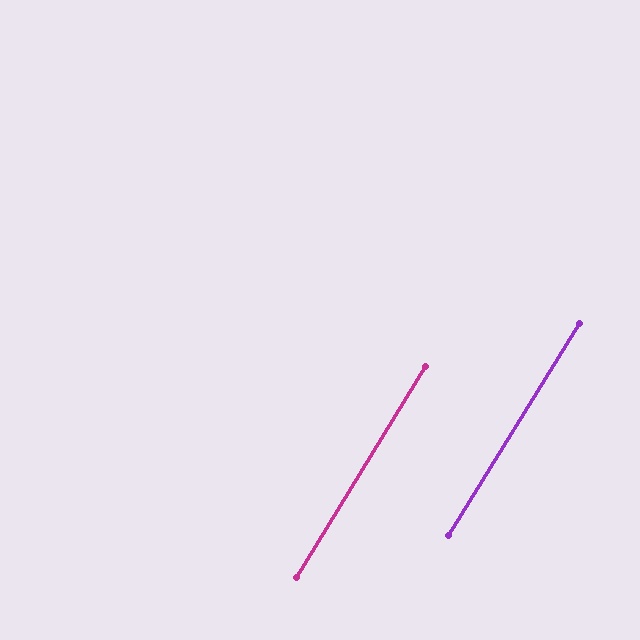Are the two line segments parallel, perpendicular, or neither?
Parallel — their directions differ by only 0.4°.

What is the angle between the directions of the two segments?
Approximately 0 degrees.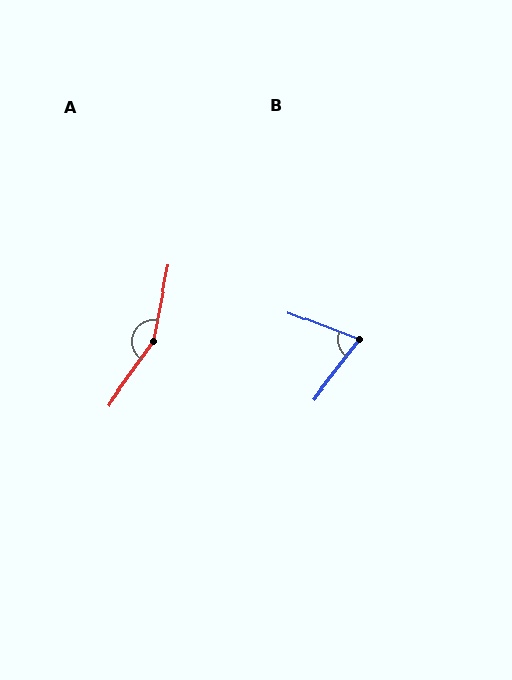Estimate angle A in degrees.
Approximately 156 degrees.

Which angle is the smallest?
B, at approximately 73 degrees.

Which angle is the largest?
A, at approximately 156 degrees.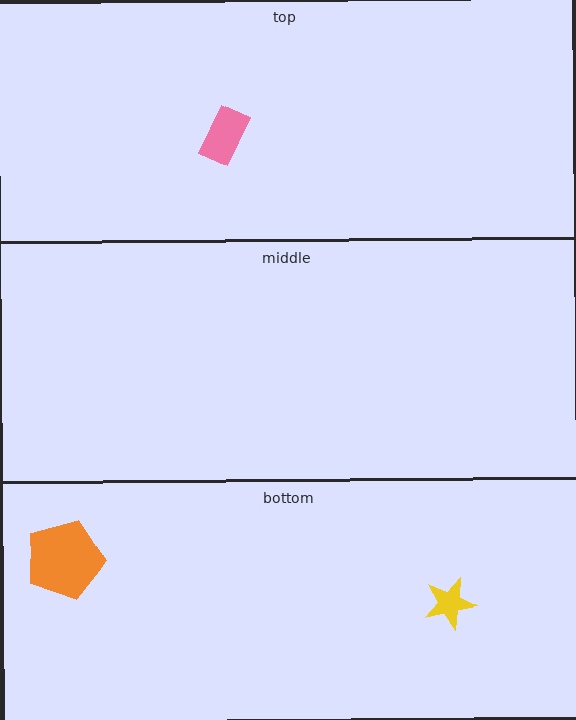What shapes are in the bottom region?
The yellow star, the orange pentagon.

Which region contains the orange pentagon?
The bottom region.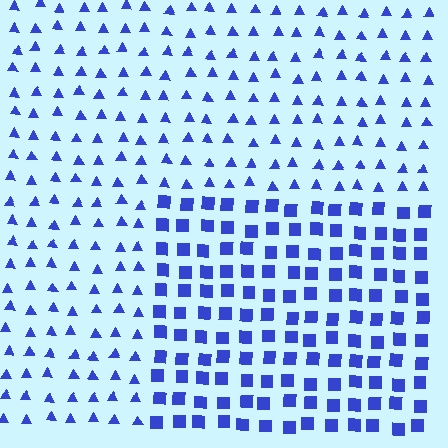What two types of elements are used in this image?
The image uses squares inside the rectangle region and triangles outside it.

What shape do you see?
I see a rectangle.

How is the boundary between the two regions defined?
The boundary is defined by a change in element shape: squares inside vs. triangles outside. All elements share the same color and spacing.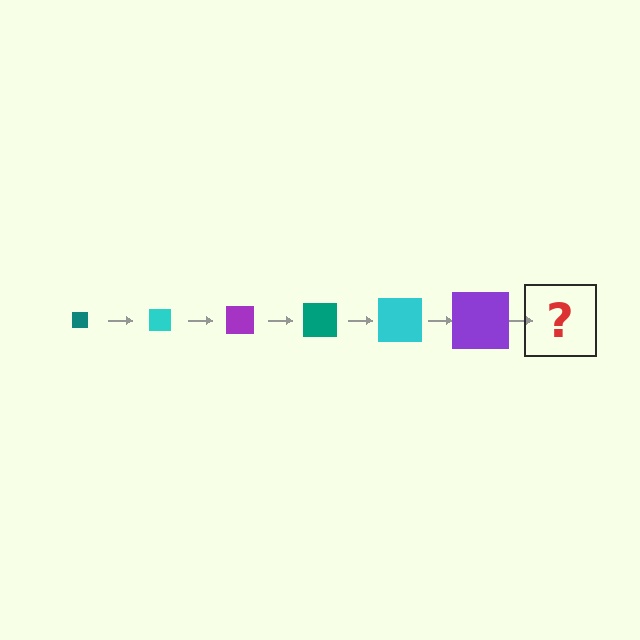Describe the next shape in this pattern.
It should be a teal square, larger than the previous one.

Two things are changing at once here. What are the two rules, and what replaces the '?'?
The two rules are that the square grows larger each step and the color cycles through teal, cyan, and purple. The '?' should be a teal square, larger than the previous one.